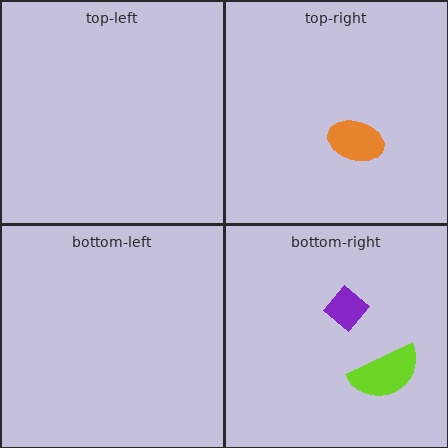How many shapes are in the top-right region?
1.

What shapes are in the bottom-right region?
The purple diamond, the lime semicircle.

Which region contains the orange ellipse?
The top-right region.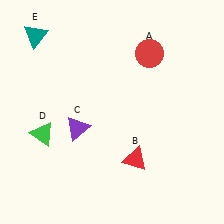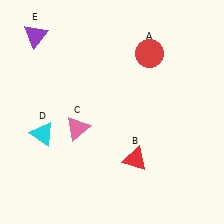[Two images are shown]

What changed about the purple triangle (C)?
In Image 1, C is purple. In Image 2, it changed to pink.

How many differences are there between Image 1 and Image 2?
There are 3 differences between the two images.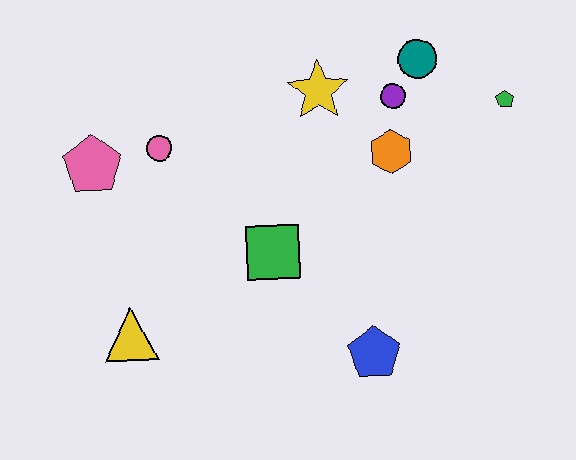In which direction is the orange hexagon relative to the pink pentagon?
The orange hexagon is to the right of the pink pentagon.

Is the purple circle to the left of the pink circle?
No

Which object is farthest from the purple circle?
The yellow triangle is farthest from the purple circle.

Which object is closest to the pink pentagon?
The pink circle is closest to the pink pentagon.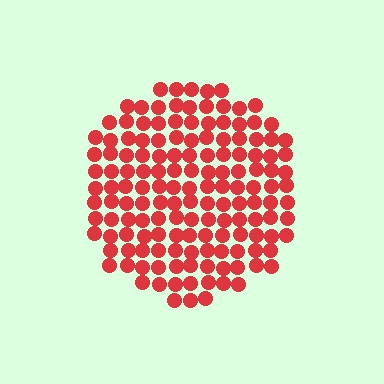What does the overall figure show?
The overall figure shows a circle.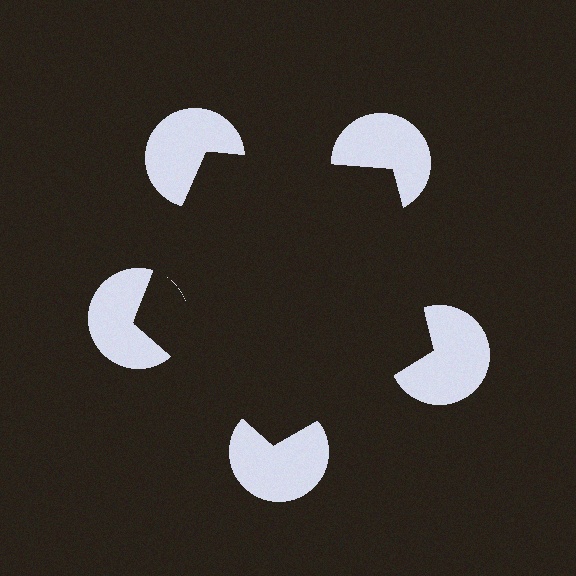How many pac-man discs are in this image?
There are 5 — one at each vertex of the illusory pentagon.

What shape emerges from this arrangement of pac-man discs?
An illusory pentagon — its edges are inferred from the aligned wedge cuts in the pac-man discs, not physically drawn.